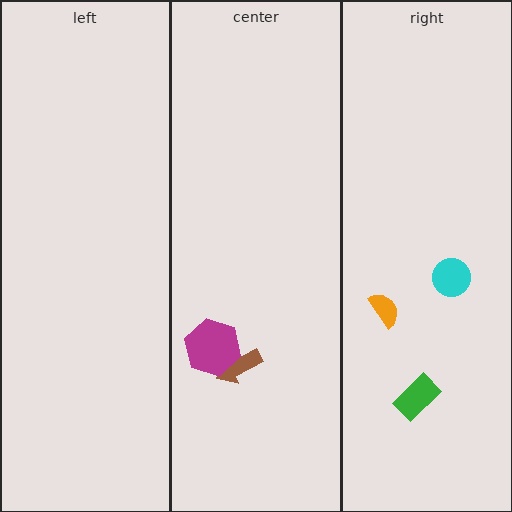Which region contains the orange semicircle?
The right region.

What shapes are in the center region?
The brown arrow, the magenta hexagon.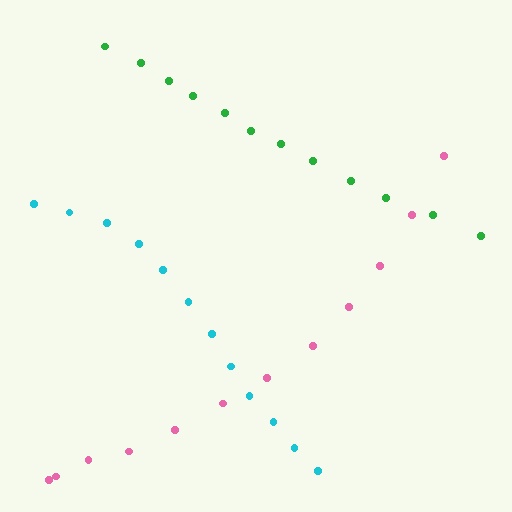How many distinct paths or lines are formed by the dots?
There are 3 distinct paths.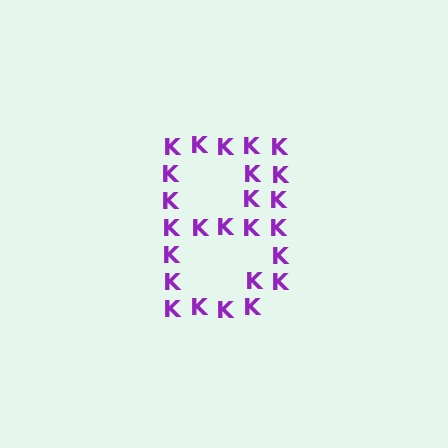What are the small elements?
The small elements are letter K's.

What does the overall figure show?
The overall figure shows the letter B.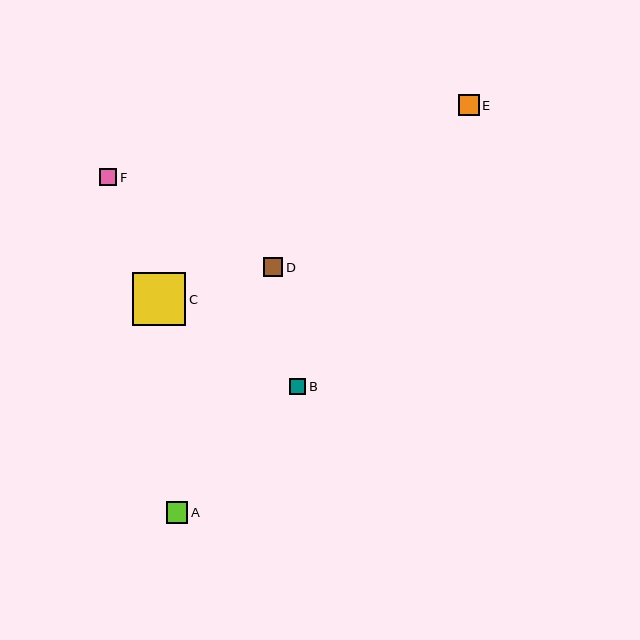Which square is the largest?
Square C is the largest with a size of approximately 53 pixels.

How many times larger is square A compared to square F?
Square A is approximately 1.3 times the size of square F.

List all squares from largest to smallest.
From largest to smallest: C, A, E, D, F, B.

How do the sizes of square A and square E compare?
Square A and square E are approximately the same size.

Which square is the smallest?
Square B is the smallest with a size of approximately 16 pixels.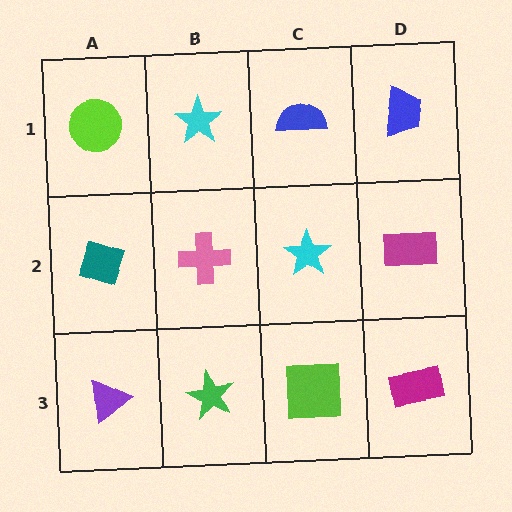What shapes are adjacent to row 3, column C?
A cyan star (row 2, column C), a green star (row 3, column B), a magenta rectangle (row 3, column D).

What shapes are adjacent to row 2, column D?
A blue trapezoid (row 1, column D), a magenta rectangle (row 3, column D), a cyan star (row 2, column C).